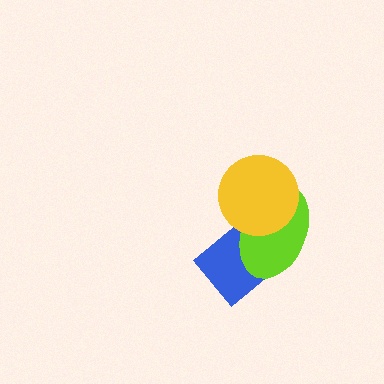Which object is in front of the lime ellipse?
The yellow circle is in front of the lime ellipse.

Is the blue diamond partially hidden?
Yes, it is partially covered by another shape.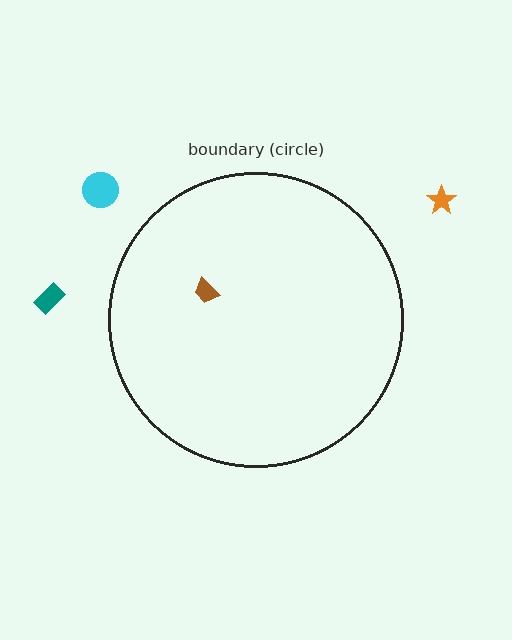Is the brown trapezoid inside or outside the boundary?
Inside.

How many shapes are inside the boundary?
1 inside, 3 outside.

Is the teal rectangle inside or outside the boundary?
Outside.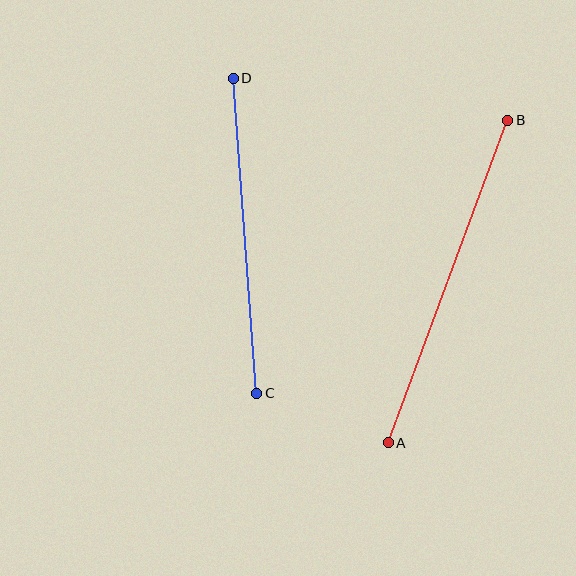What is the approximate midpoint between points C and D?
The midpoint is at approximately (245, 236) pixels.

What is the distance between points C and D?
The distance is approximately 316 pixels.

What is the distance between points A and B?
The distance is approximately 344 pixels.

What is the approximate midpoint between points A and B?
The midpoint is at approximately (448, 281) pixels.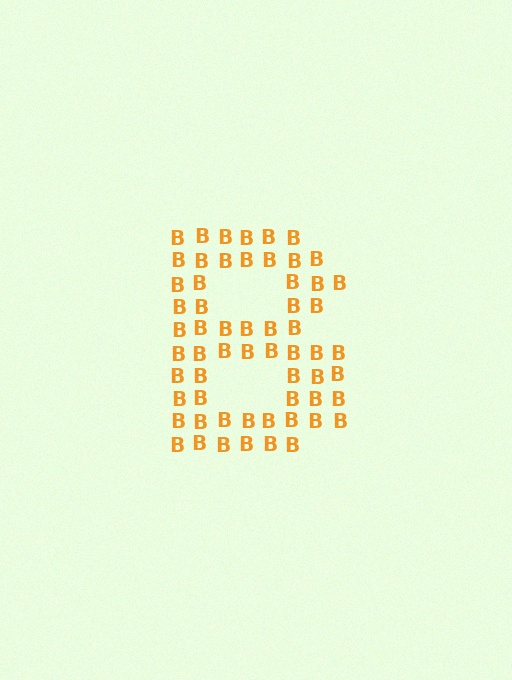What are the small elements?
The small elements are letter B's.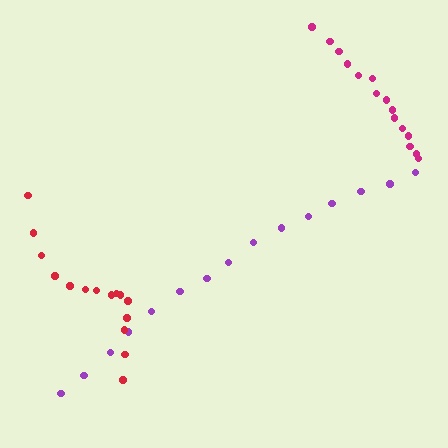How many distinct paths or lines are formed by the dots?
There are 3 distinct paths.